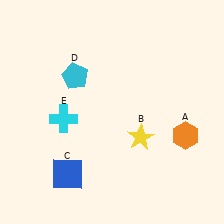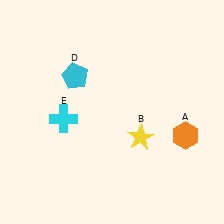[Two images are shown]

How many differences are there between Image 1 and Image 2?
There is 1 difference between the two images.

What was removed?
The blue square (C) was removed in Image 2.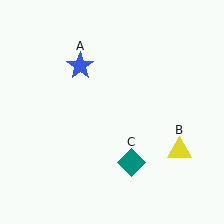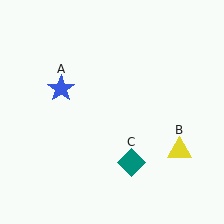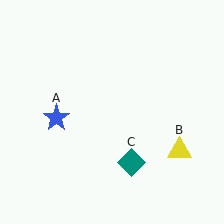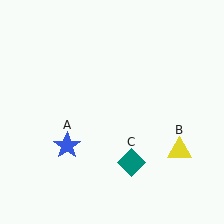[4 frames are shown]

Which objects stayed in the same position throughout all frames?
Yellow triangle (object B) and teal diamond (object C) remained stationary.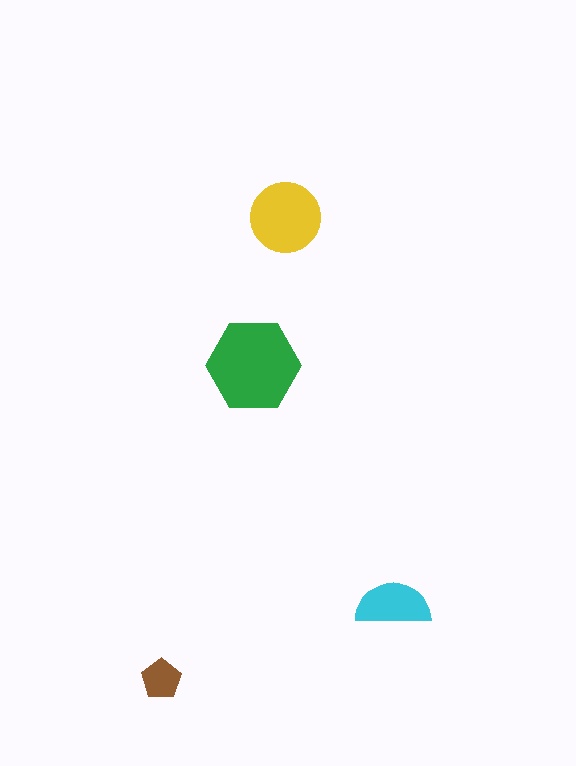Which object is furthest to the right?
The cyan semicircle is rightmost.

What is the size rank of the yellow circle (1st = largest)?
2nd.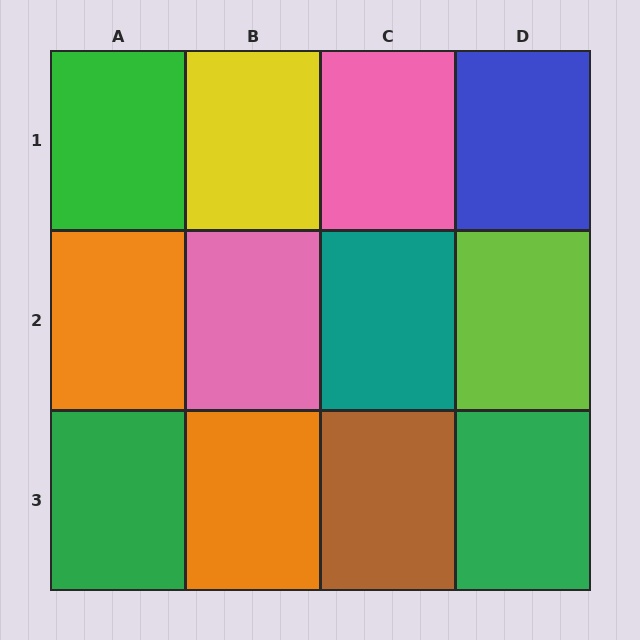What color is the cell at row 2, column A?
Orange.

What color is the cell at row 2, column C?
Teal.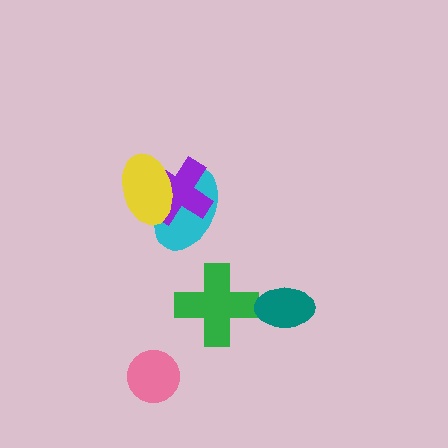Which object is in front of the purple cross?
The yellow ellipse is in front of the purple cross.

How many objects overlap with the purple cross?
2 objects overlap with the purple cross.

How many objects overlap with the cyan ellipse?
2 objects overlap with the cyan ellipse.